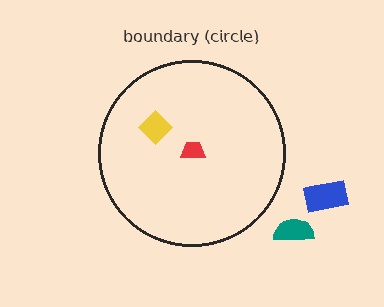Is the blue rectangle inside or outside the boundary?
Outside.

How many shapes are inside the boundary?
2 inside, 2 outside.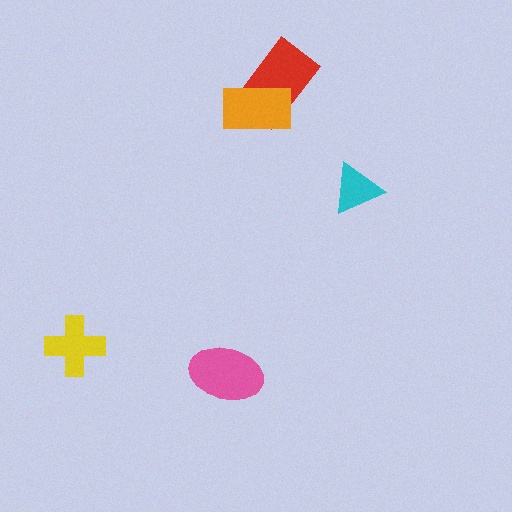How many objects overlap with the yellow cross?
0 objects overlap with the yellow cross.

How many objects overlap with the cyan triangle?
0 objects overlap with the cyan triangle.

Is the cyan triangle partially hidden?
No, no other shape covers it.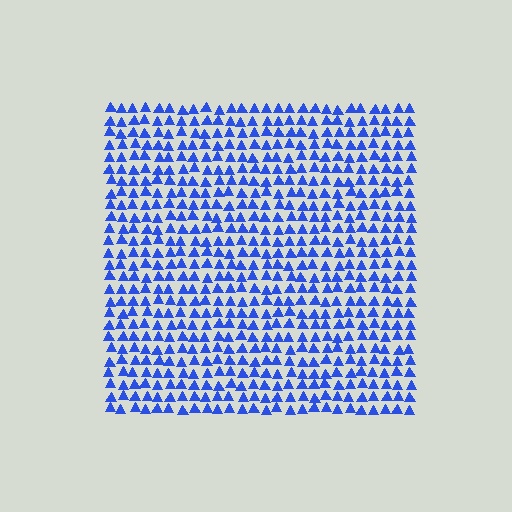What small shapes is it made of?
It is made of small triangles.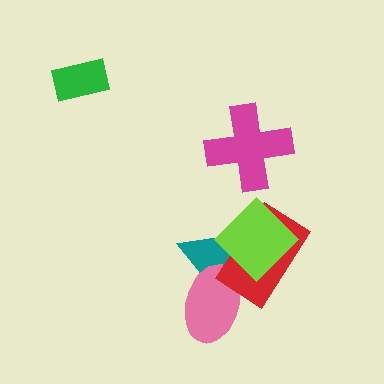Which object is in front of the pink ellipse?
The red rectangle is in front of the pink ellipse.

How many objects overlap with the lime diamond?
2 objects overlap with the lime diamond.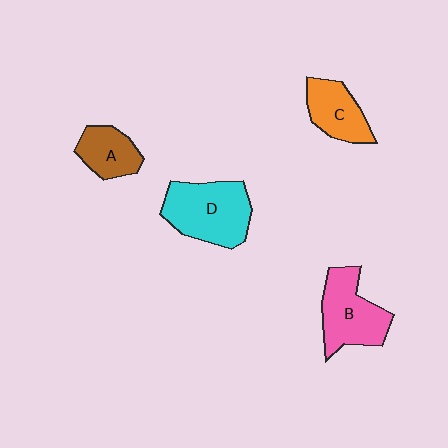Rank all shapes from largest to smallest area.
From largest to smallest: D (cyan), B (pink), C (orange), A (brown).